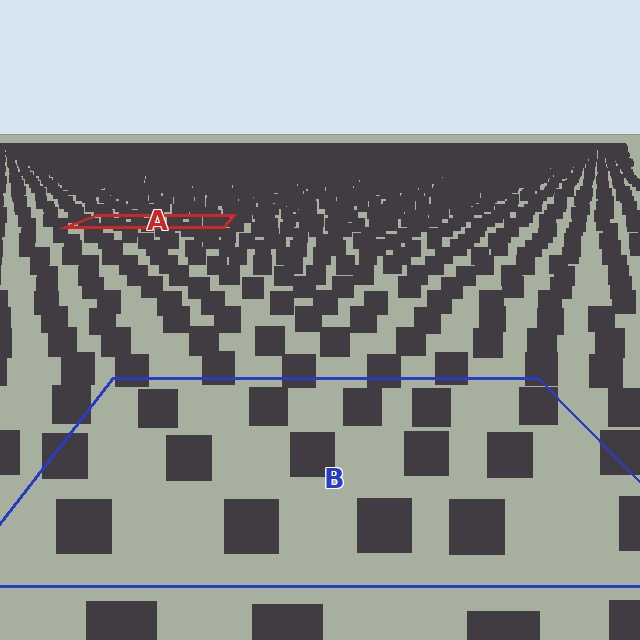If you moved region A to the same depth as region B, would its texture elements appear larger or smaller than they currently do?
They would appear larger. At a closer depth, the same texture elements are projected at a bigger on-screen size.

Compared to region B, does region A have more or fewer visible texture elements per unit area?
Region A has more texture elements per unit area — they are packed more densely because it is farther away.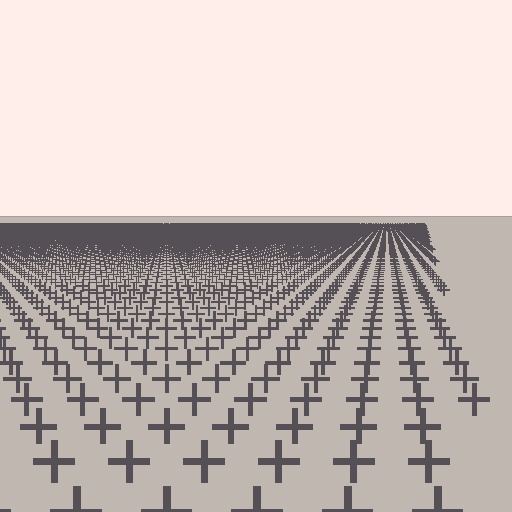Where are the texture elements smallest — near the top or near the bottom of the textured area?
Near the top.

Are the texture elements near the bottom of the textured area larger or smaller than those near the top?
Larger. Near the bottom, elements are closer to the viewer and appear at a bigger on-screen size.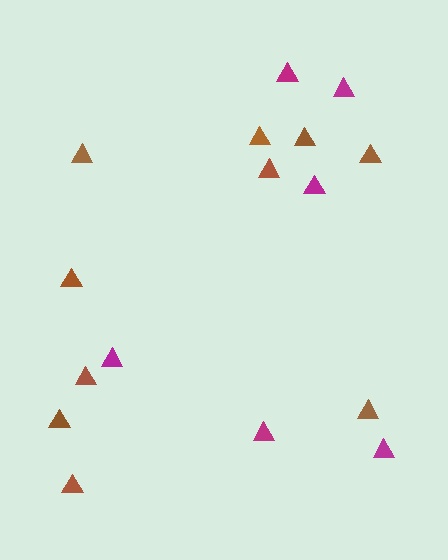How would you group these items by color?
There are 2 groups: one group of brown triangles (10) and one group of magenta triangles (6).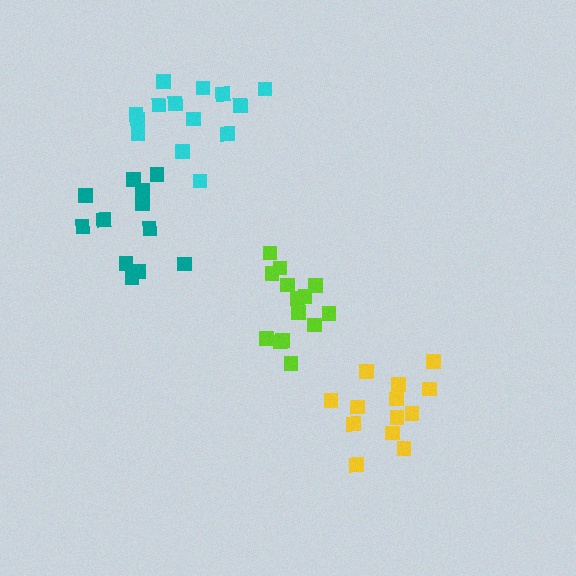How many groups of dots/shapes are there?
There are 4 groups.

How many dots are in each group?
Group 1: 14 dots, Group 2: 12 dots, Group 3: 14 dots, Group 4: 13 dots (53 total).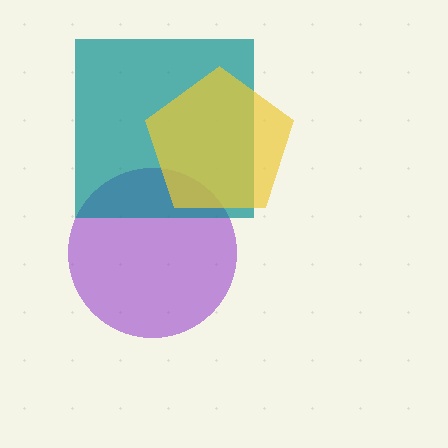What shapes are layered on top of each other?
The layered shapes are: a purple circle, a teal square, a yellow pentagon.